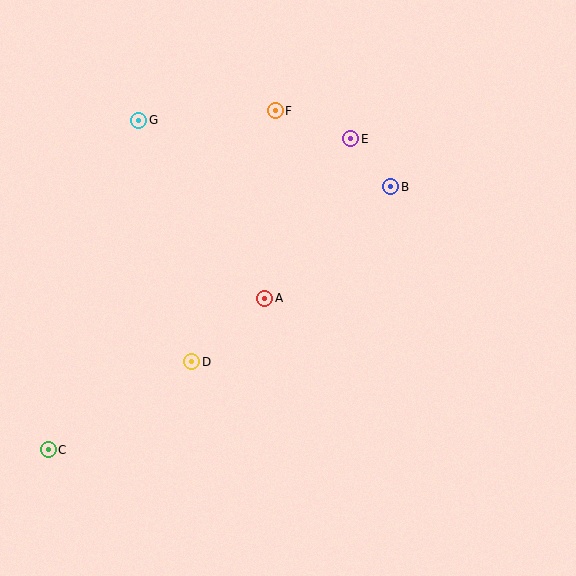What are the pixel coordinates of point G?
Point G is at (139, 120).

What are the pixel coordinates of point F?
Point F is at (275, 111).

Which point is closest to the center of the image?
Point A at (265, 298) is closest to the center.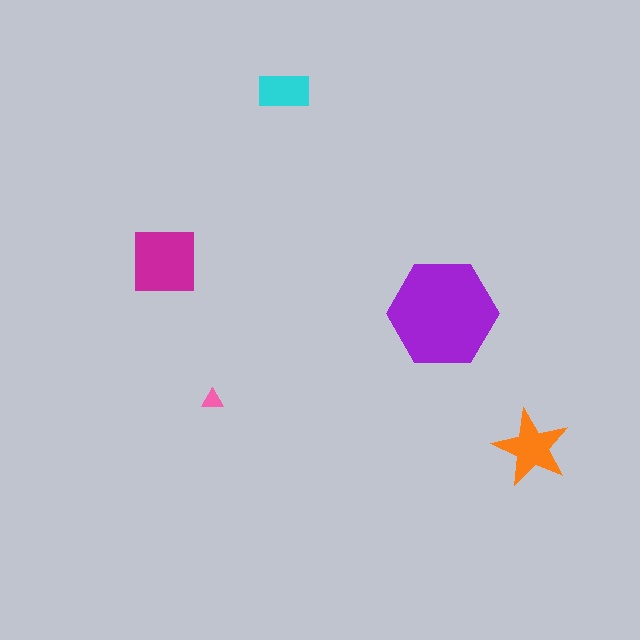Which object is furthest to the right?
The orange star is rightmost.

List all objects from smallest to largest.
The pink triangle, the cyan rectangle, the orange star, the magenta square, the purple hexagon.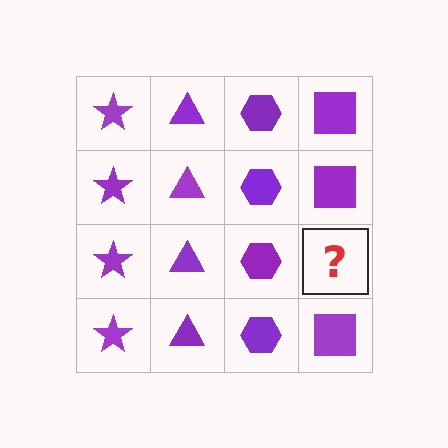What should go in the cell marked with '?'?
The missing cell should contain a purple square.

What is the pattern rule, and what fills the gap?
The rule is that each column has a consistent shape. The gap should be filled with a purple square.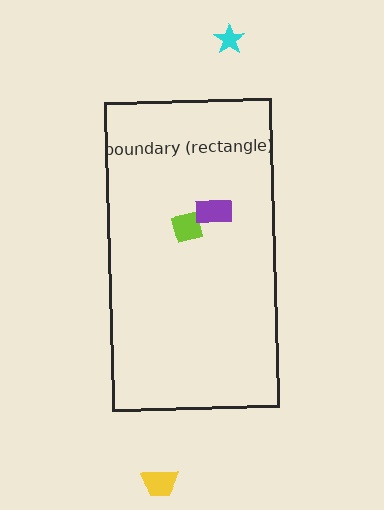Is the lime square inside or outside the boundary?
Inside.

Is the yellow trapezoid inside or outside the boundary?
Outside.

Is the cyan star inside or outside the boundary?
Outside.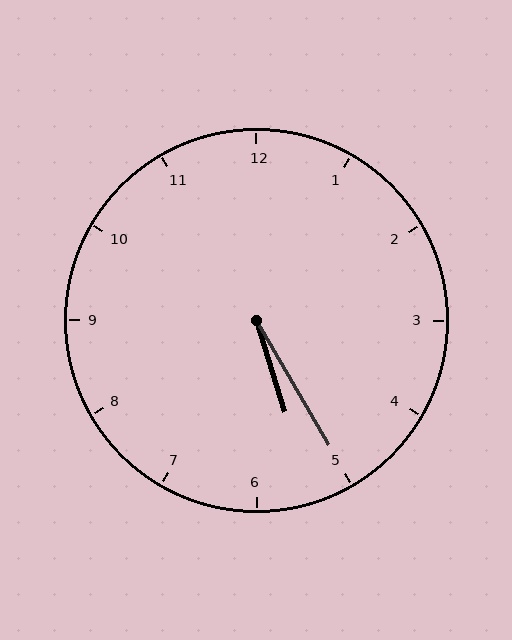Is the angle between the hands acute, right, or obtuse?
It is acute.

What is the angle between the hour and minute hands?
Approximately 12 degrees.